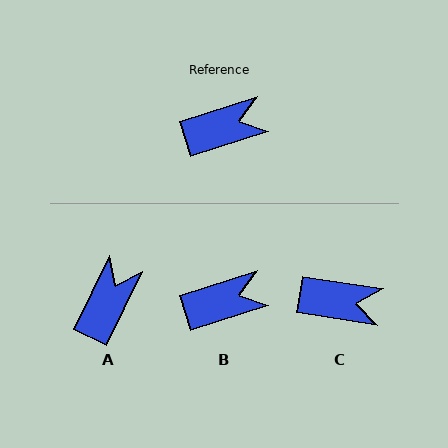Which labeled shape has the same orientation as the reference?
B.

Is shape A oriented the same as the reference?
No, it is off by about 46 degrees.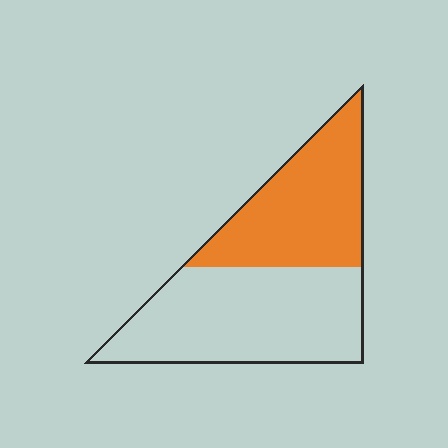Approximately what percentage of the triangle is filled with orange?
Approximately 45%.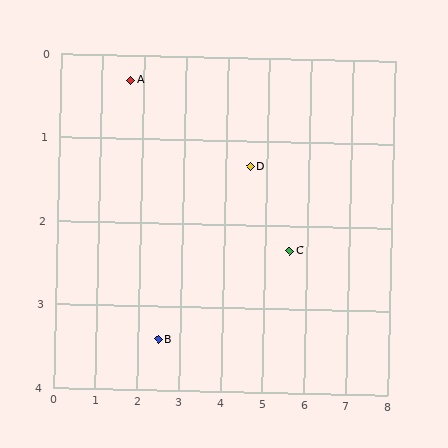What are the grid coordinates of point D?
Point D is at approximately (4.6, 1.3).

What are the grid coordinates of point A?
Point A is at approximately (1.7, 0.3).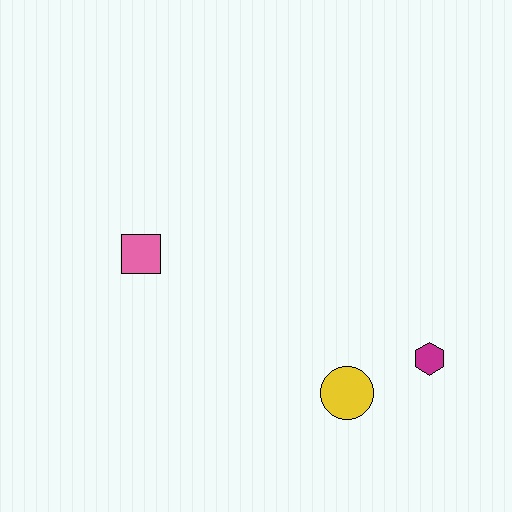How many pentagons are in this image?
There are no pentagons.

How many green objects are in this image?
There are no green objects.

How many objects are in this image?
There are 3 objects.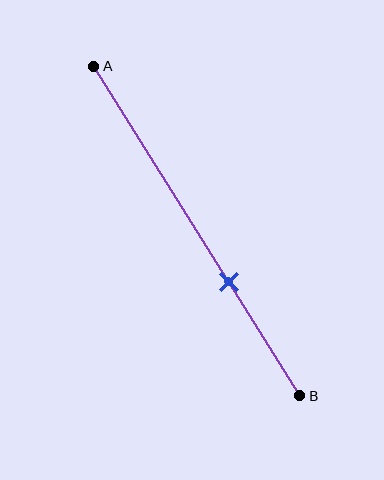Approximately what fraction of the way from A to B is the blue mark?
The blue mark is approximately 65% of the way from A to B.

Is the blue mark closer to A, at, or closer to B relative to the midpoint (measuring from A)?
The blue mark is closer to point B than the midpoint of segment AB.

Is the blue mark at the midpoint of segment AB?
No, the mark is at about 65% from A, not at the 50% midpoint.